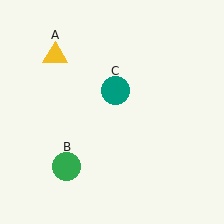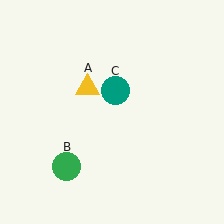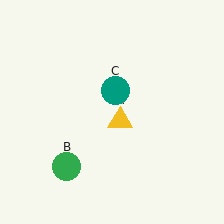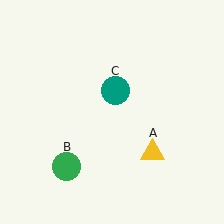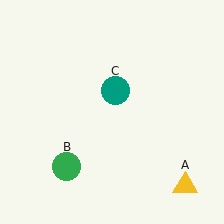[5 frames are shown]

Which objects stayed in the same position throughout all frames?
Green circle (object B) and teal circle (object C) remained stationary.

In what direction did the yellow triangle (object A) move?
The yellow triangle (object A) moved down and to the right.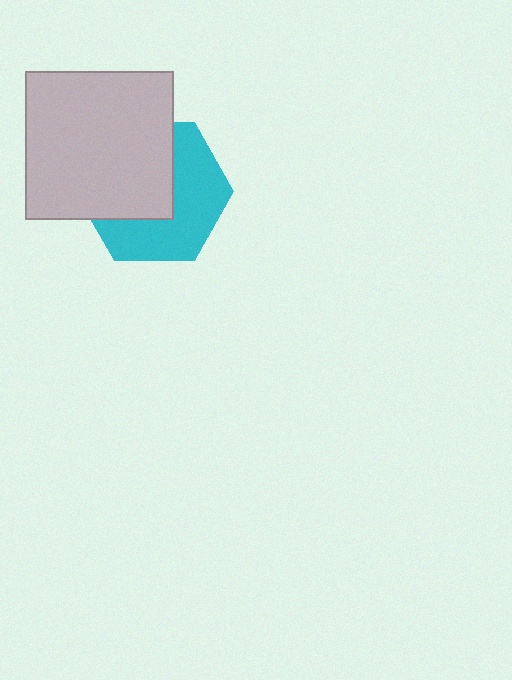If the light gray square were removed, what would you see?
You would see the complete cyan hexagon.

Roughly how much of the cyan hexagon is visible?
About half of it is visible (roughly 52%).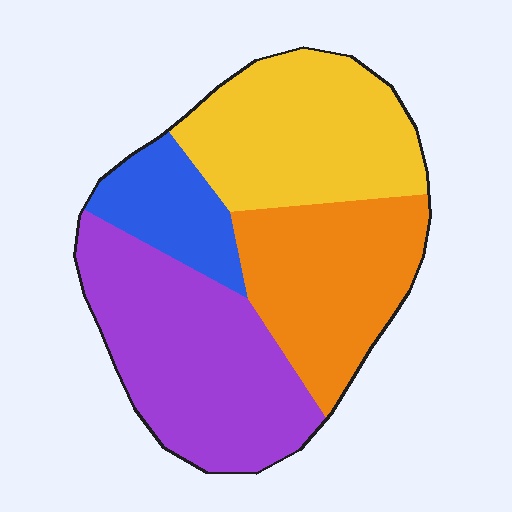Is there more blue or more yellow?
Yellow.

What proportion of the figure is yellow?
Yellow takes up about one quarter (1/4) of the figure.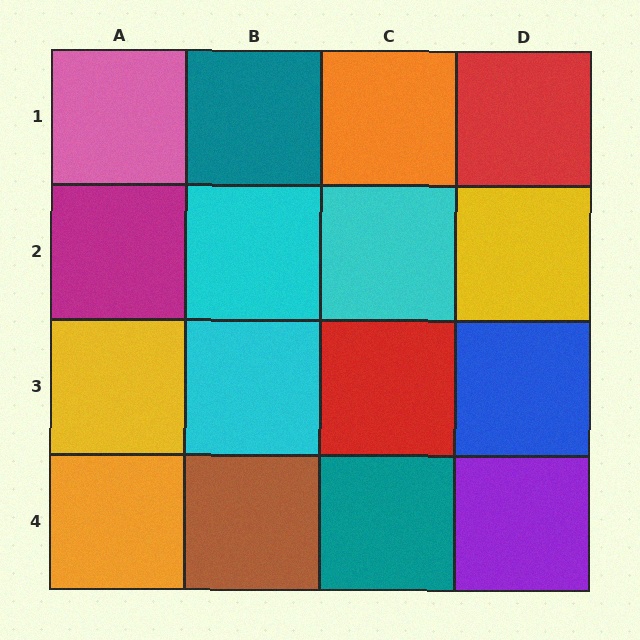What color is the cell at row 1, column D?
Red.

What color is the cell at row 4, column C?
Teal.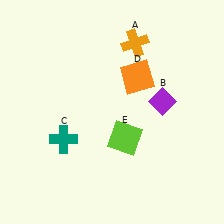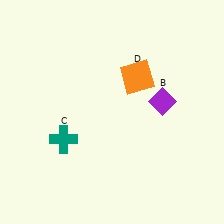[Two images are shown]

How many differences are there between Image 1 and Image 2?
There are 2 differences between the two images.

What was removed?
The orange cross (A), the lime square (E) were removed in Image 2.